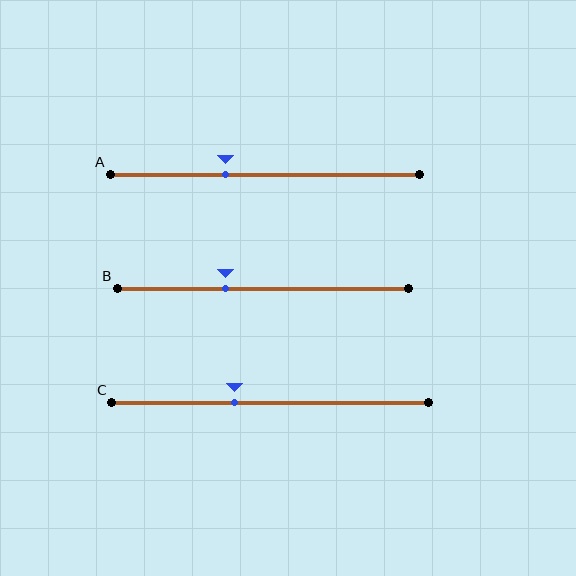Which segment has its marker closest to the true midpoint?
Segment C has its marker closest to the true midpoint.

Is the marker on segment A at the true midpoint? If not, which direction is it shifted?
No, the marker on segment A is shifted to the left by about 13% of the segment length.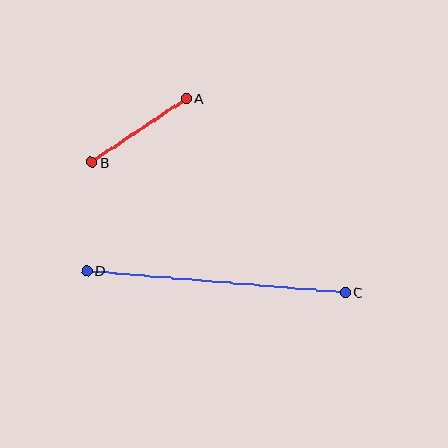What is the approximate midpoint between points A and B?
The midpoint is at approximately (139, 130) pixels.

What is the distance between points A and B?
The distance is approximately 114 pixels.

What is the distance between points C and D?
The distance is approximately 259 pixels.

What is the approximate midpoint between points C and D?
The midpoint is at approximately (216, 281) pixels.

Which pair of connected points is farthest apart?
Points C and D are farthest apart.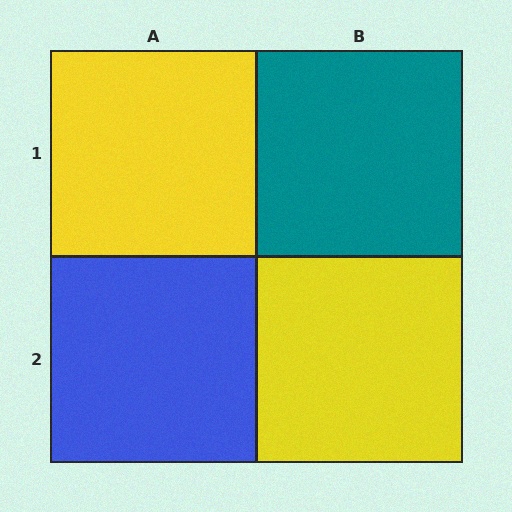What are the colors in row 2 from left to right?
Blue, yellow.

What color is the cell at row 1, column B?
Teal.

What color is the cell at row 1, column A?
Yellow.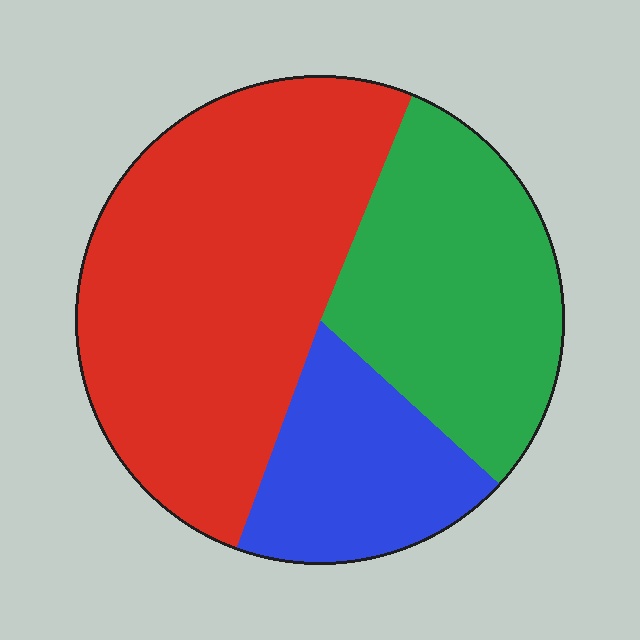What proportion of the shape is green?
Green covers 31% of the shape.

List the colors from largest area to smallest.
From largest to smallest: red, green, blue.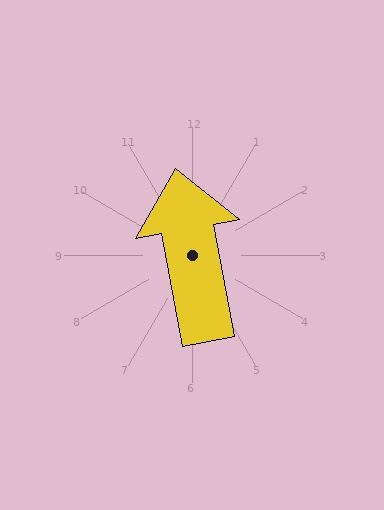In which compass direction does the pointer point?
North.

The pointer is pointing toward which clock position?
Roughly 12 o'clock.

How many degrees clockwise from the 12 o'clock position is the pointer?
Approximately 349 degrees.